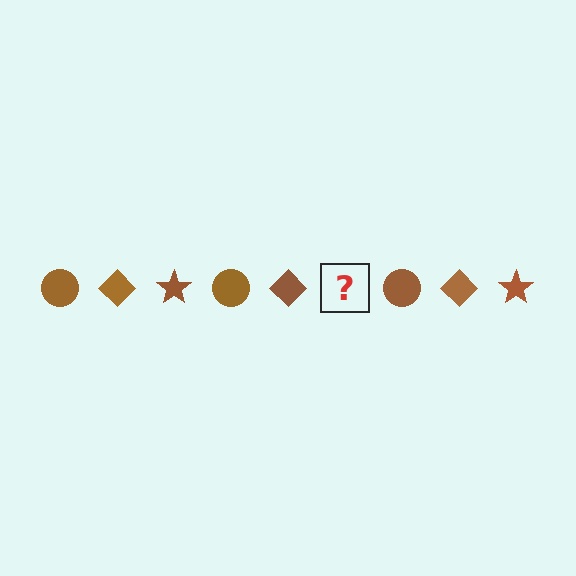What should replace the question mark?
The question mark should be replaced with a brown star.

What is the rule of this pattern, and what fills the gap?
The rule is that the pattern cycles through circle, diamond, star shapes in brown. The gap should be filled with a brown star.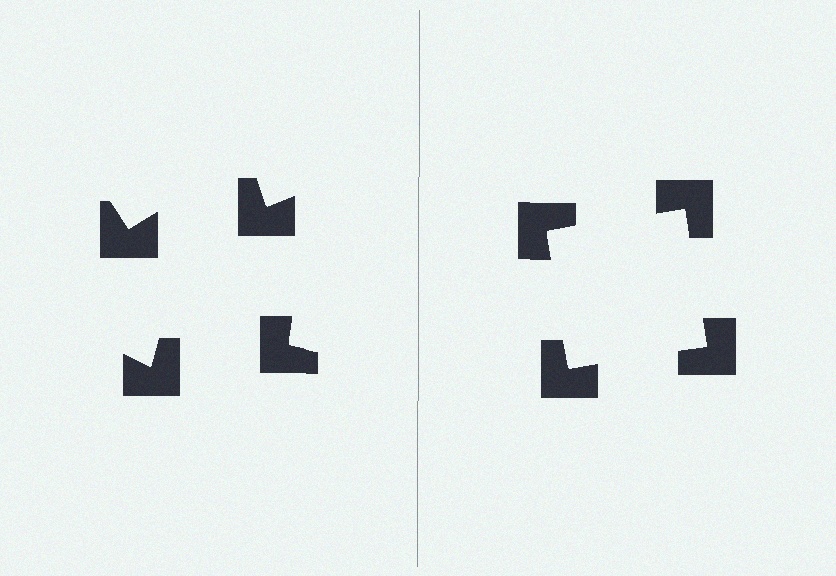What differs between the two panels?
The notched squares are positioned identically on both sides; only the wedge orientations differ. On the right they align to a square; on the left they are misaligned.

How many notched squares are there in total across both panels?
8 — 4 on each side.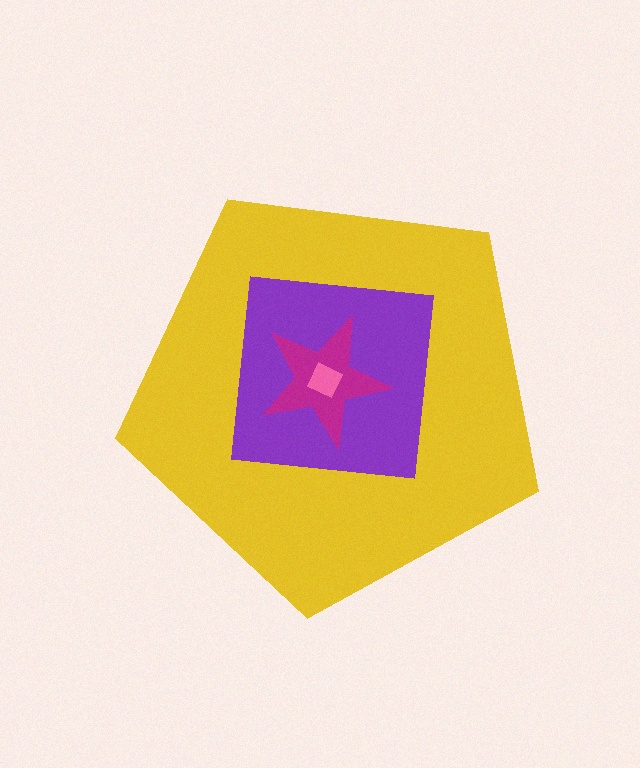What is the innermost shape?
The pink square.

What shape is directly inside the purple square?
The magenta star.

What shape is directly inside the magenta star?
The pink square.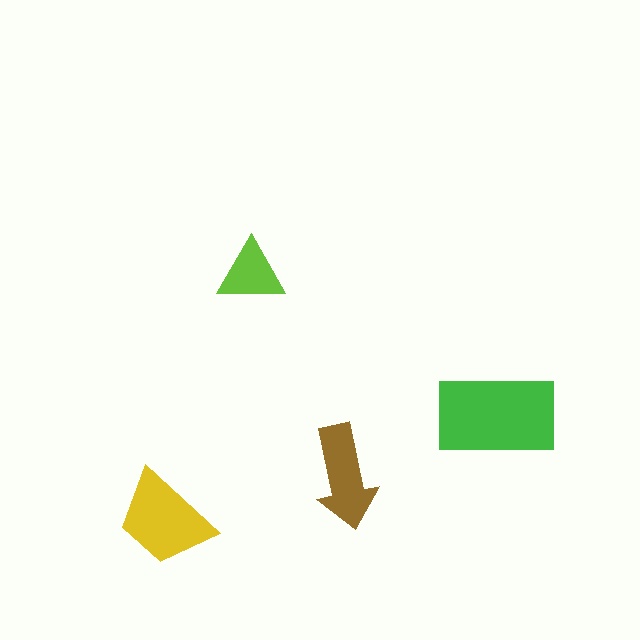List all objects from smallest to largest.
The lime triangle, the brown arrow, the yellow trapezoid, the green rectangle.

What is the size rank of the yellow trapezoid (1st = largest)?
2nd.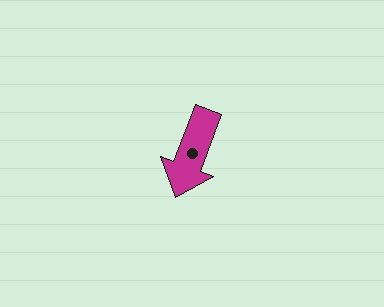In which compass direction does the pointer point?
South.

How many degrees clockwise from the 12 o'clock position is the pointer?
Approximately 200 degrees.